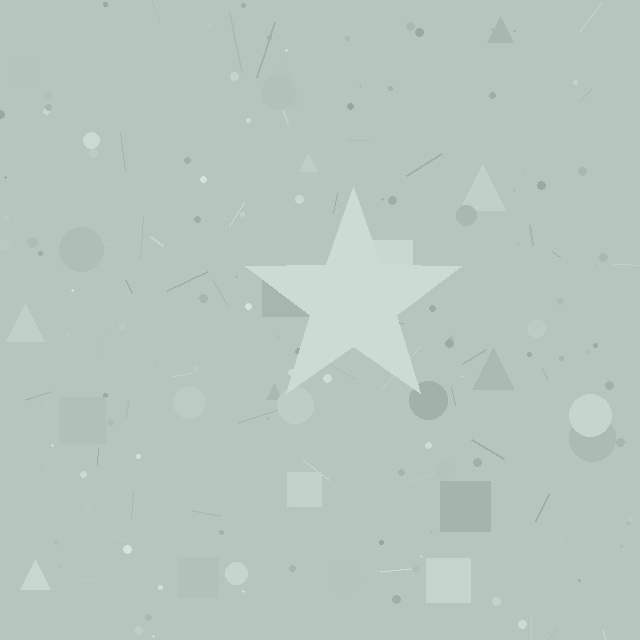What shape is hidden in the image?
A star is hidden in the image.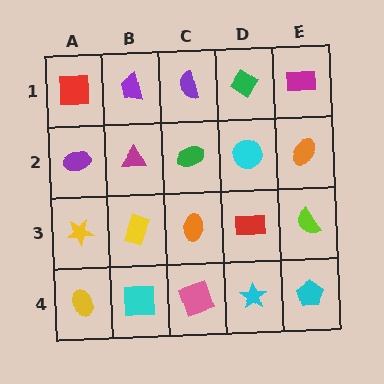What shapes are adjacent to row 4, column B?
A yellow rectangle (row 3, column B), a yellow ellipse (row 4, column A), a pink square (row 4, column C).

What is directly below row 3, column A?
A yellow ellipse.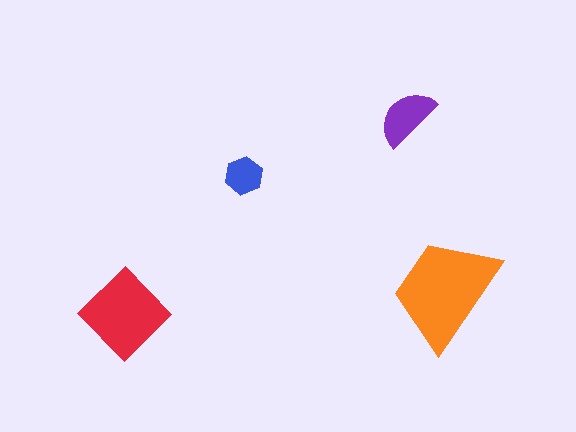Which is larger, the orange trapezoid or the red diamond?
The orange trapezoid.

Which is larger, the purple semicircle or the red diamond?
The red diamond.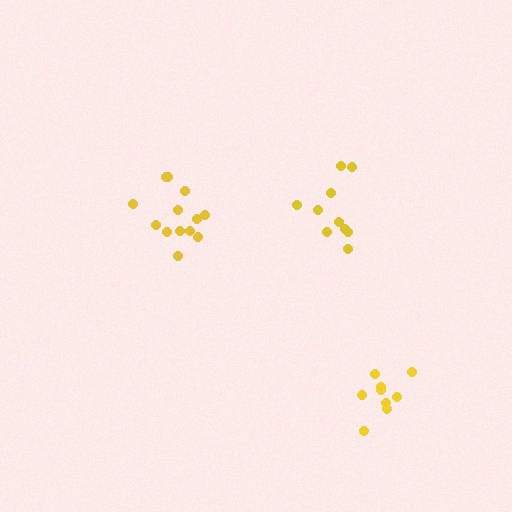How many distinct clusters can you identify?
There are 3 distinct clusters.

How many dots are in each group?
Group 1: 13 dots, Group 2: 9 dots, Group 3: 10 dots (32 total).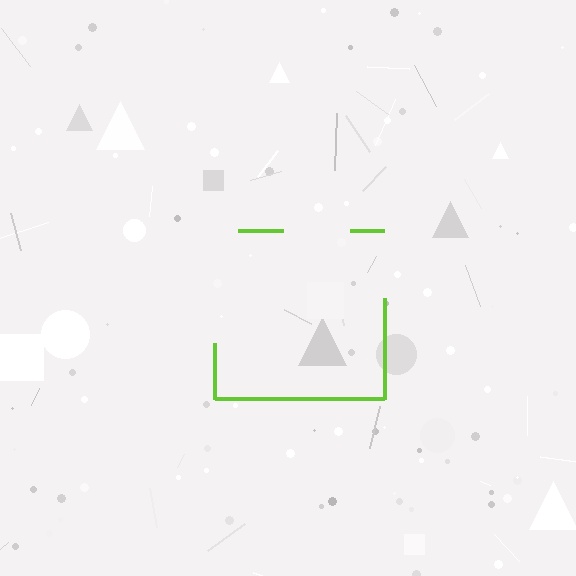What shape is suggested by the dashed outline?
The dashed outline suggests a square.